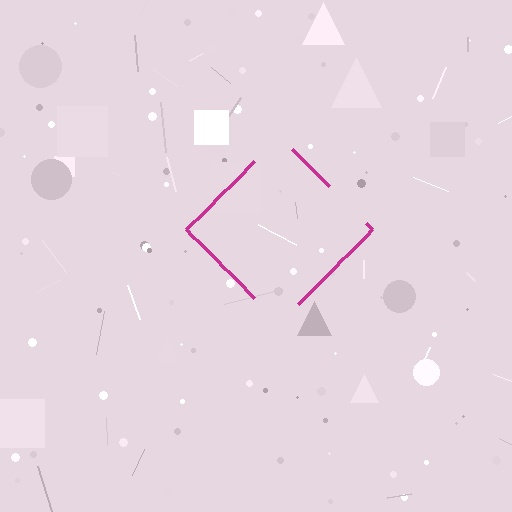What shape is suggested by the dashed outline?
The dashed outline suggests a diamond.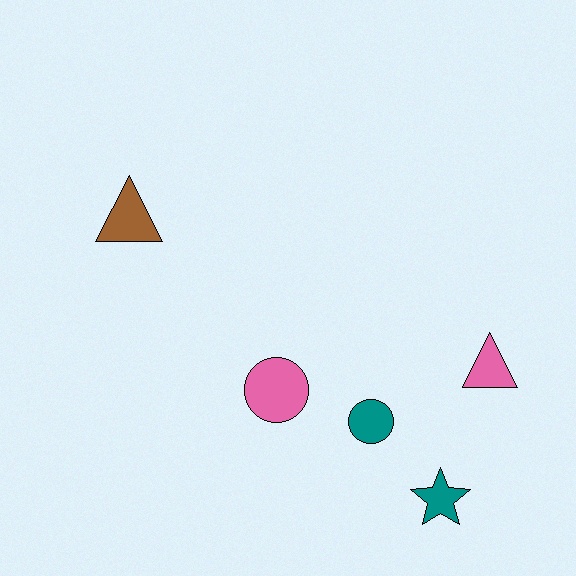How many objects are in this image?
There are 5 objects.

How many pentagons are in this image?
There are no pentagons.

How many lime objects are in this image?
There are no lime objects.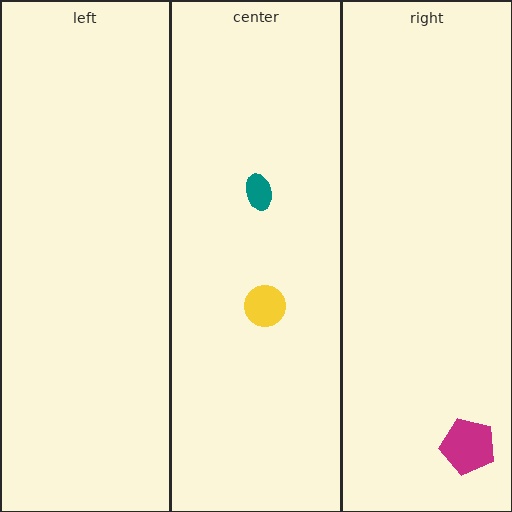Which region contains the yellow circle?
The center region.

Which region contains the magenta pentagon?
The right region.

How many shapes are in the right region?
1.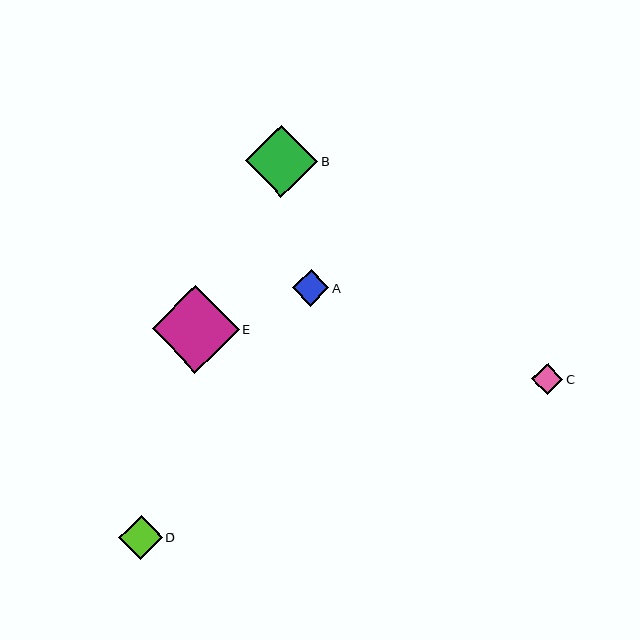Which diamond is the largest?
Diamond E is the largest with a size of approximately 87 pixels.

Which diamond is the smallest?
Diamond C is the smallest with a size of approximately 31 pixels.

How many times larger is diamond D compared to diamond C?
Diamond D is approximately 1.4 times the size of diamond C.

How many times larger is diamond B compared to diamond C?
Diamond B is approximately 2.3 times the size of diamond C.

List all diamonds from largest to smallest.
From largest to smallest: E, B, D, A, C.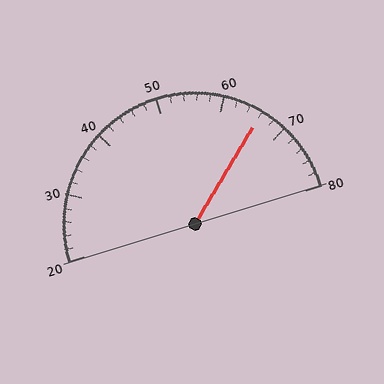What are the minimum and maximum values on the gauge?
The gauge ranges from 20 to 80.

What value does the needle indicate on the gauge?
The needle indicates approximately 66.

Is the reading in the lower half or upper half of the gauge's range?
The reading is in the upper half of the range (20 to 80).